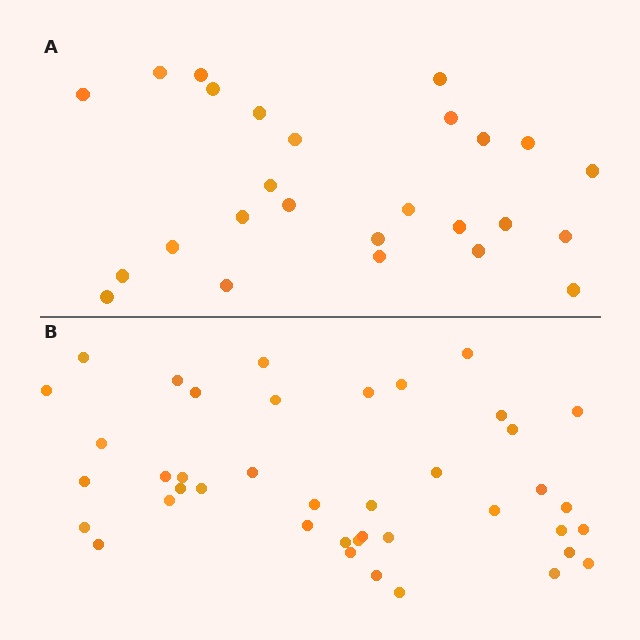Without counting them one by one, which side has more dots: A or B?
Region B (the bottom region) has more dots.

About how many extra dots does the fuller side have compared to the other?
Region B has approximately 15 more dots than region A.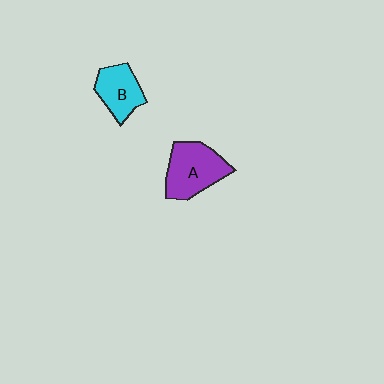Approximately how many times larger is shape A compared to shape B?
Approximately 1.4 times.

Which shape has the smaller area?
Shape B (cyan).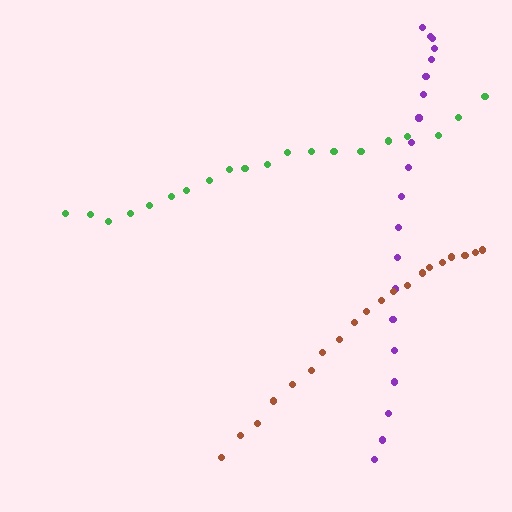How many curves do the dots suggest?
There are 3 distinct paths.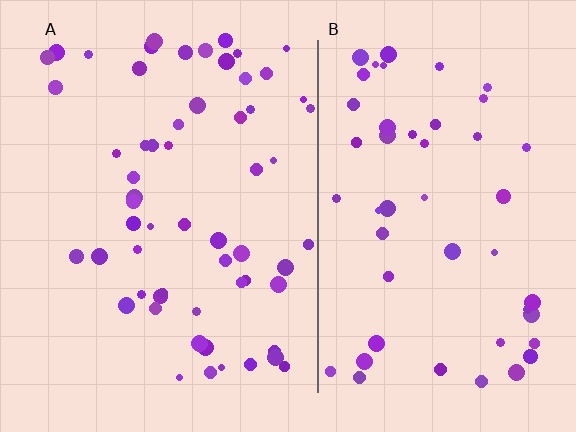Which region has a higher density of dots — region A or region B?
A (the left).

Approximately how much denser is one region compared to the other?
Approximately 1.2× — region A over region B.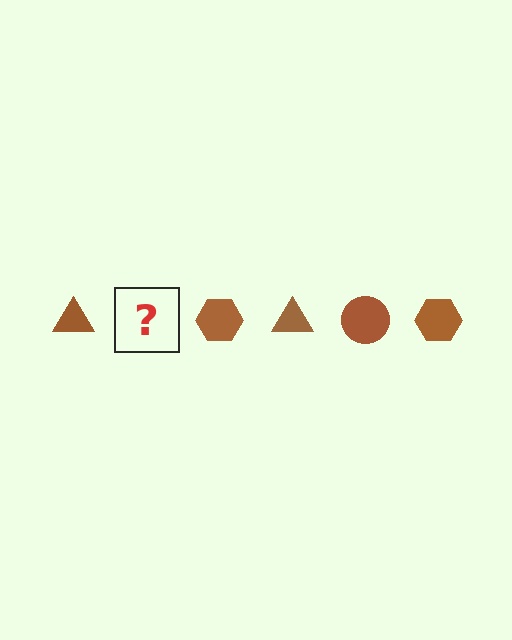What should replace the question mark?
The question mark should be replaced with a brown circle.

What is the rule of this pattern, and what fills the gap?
The rule is that the pattern cycles through triangle, circle, hexagon shapes in brown. The gap should be filled with a brown circle.